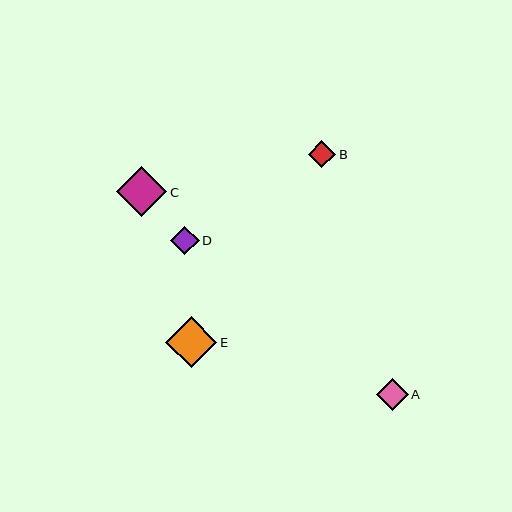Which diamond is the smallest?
Diamond B is the smallest with a size of approximately 28 pixels.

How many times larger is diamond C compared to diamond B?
Diamond C is approximately 1.8 times the size of diamond B.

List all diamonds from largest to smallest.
From largest to smallest: E, C, A, D, B.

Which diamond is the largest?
Diamond E is the largest with a size of approximately 51 pixels.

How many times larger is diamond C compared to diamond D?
Diamond C is approximately 1.7 times the size of diamond D.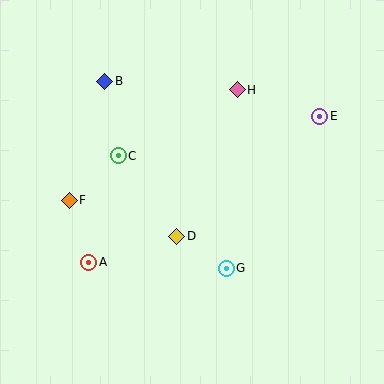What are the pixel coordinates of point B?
Point B is at (105, 81).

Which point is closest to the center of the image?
Point D at (177, 236) is closest to the center.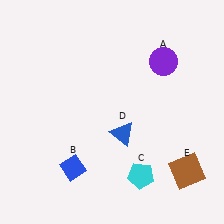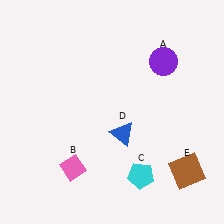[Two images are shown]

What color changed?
The diamond (B) changed from blue in Image 1 to pink in Image 2.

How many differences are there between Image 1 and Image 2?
There is 1 difference between the two images.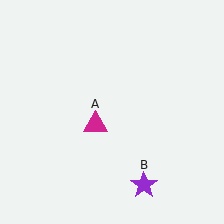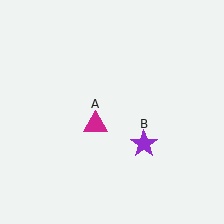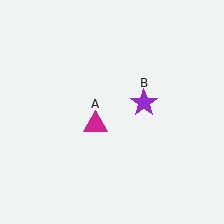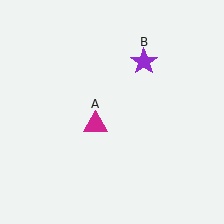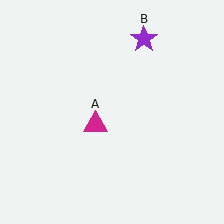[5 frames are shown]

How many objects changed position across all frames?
1 object changed position: purple star (object B).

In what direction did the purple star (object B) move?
The purple star (object B) moved up.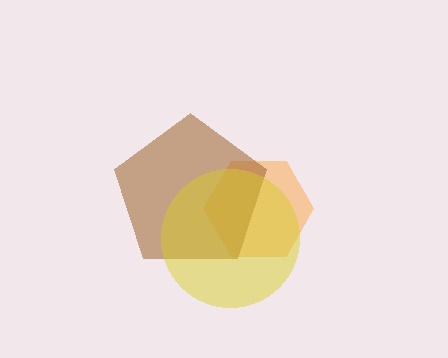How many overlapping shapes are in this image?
There are 3 overlapping shapes in the image.